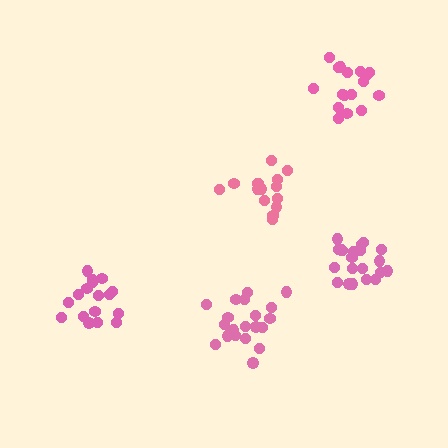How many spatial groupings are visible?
There are 5 spatial groupings.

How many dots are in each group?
Group 1: 17 dots, Group 2: 21 dots, Group 3: 17 dots, Group 4: 21 dots, Group 5: 15 dots (91 total).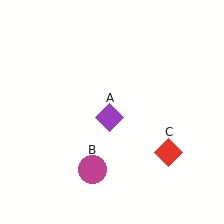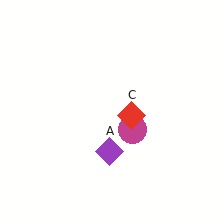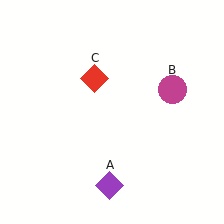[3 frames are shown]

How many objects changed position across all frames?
3 objects changed position: purple diamond (object A), magenta circle (object B), red diamond (object C).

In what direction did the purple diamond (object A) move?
The purple diamond (object A) moved down.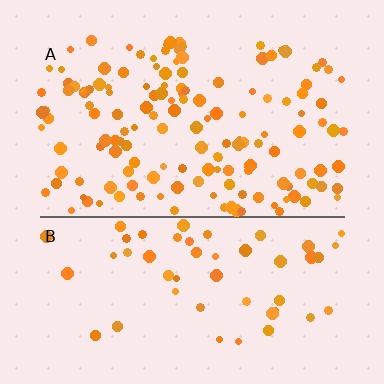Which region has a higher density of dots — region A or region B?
A (the top).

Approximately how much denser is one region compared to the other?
Approximately 2.6× — region A over region B.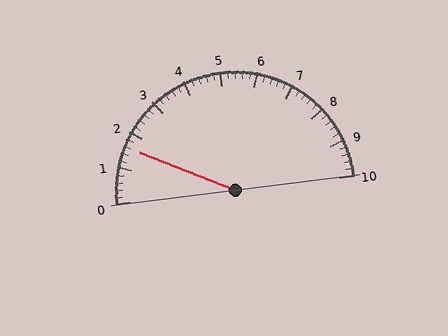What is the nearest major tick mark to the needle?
The nearest major tick mark is 2.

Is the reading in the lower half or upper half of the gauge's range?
The reading is in the lower half of the range (0 to 10).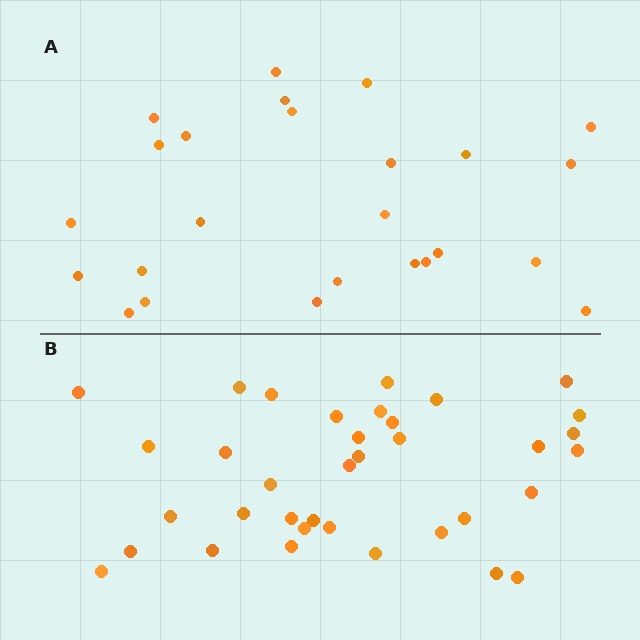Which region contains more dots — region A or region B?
Region B (the bottom region) has more dots.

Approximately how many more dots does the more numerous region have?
Region B has roughly 12 or so more dots than region A.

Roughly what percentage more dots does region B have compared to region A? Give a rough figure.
About 45% more.